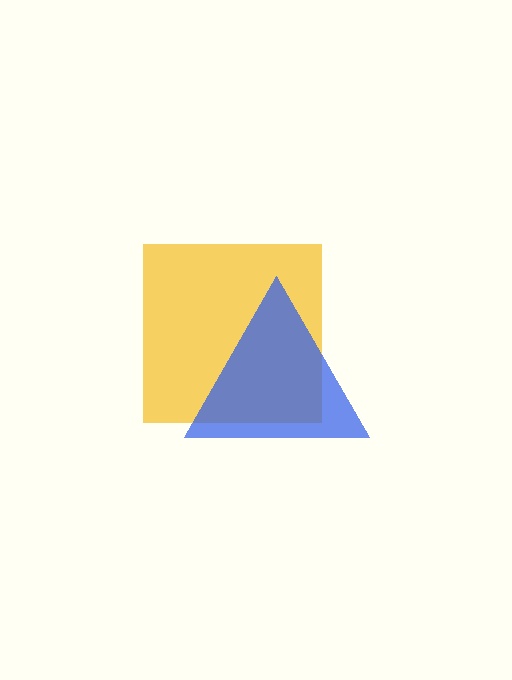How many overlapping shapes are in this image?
There are 2 overlapping shapes in the image.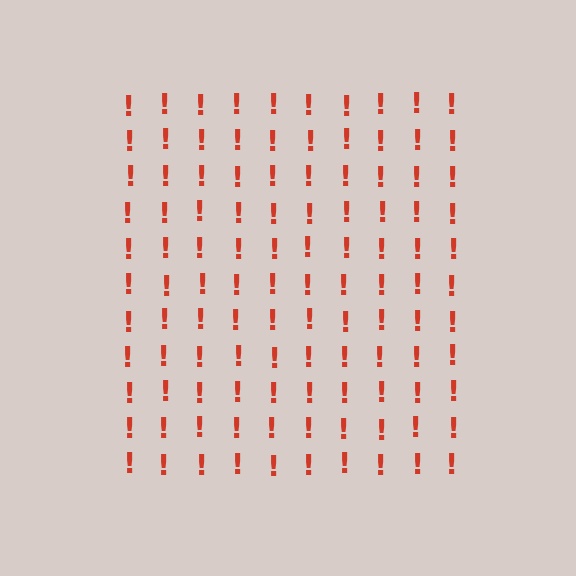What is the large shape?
The large shape is a square.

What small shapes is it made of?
It is made of small exclamation marks.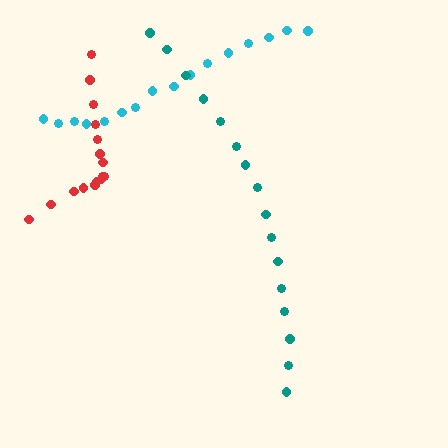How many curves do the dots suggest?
There are 3 distinct paths.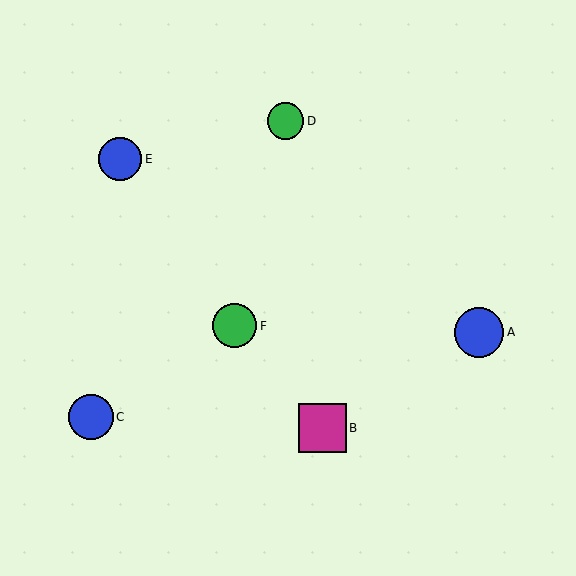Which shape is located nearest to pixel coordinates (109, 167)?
The blue circle (labeled E) at (120, 159) is nearest to that location.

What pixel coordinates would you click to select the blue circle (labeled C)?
Click at (91, 417) to select the blue circle C.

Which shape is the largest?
The blue circle (labeled A) is the largest.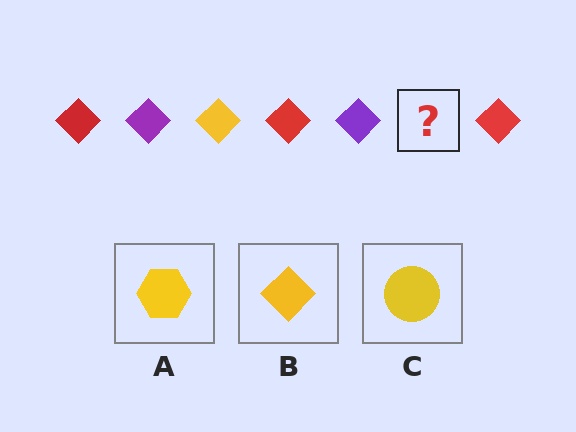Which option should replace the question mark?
Option B.